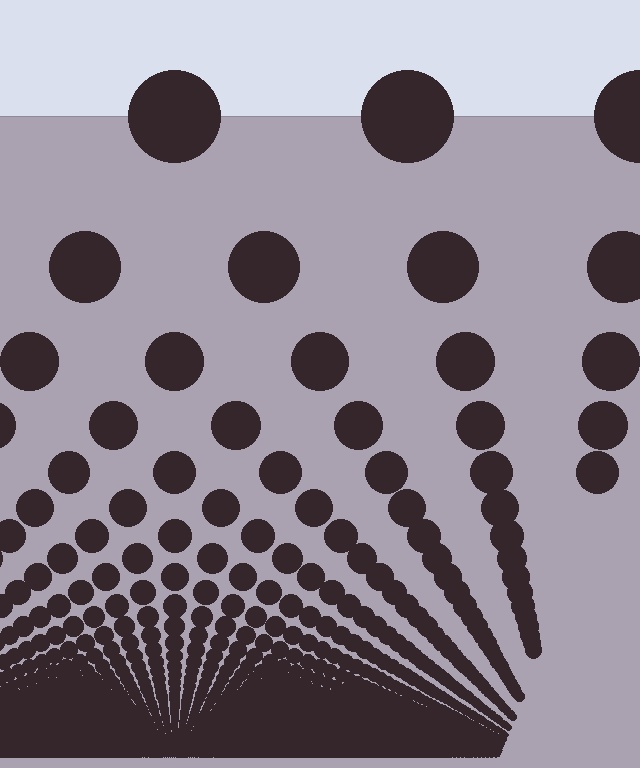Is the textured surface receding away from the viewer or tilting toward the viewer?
The surface appears to tilt toward the viewer. Texture elements get larger and sparser toward the top.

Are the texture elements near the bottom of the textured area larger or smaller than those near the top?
Smaller. The gradient is inverted — elements near the bottom are smaller and denser.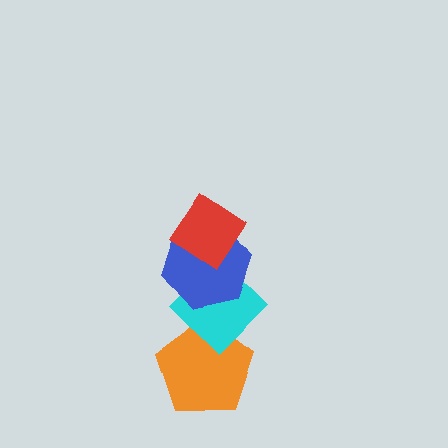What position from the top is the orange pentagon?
The orange pentagon is 4th from the top.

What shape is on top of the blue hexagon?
The red diamond is on top of the blue hexagon.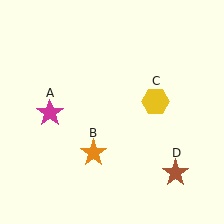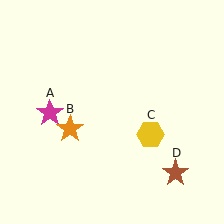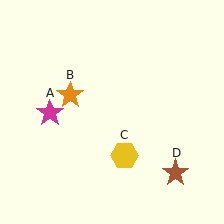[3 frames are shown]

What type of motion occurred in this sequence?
The orange star (object B), yellow hexagon (object C) rotated clockwise around the center of the scene.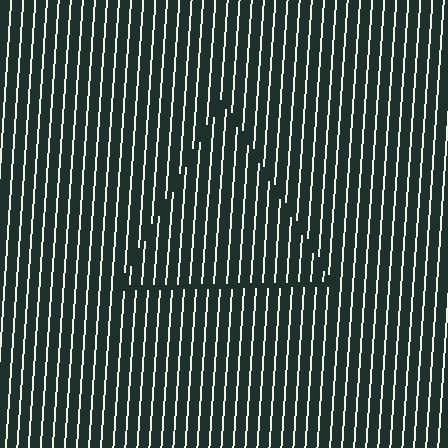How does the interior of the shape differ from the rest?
The interior of the shape contains the same grating, shifted by half a period — the contour is defined by the phase discontinuity where line-ends from the inner and outer gratings abut.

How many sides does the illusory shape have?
3 sides — the line-ends trace a triangle.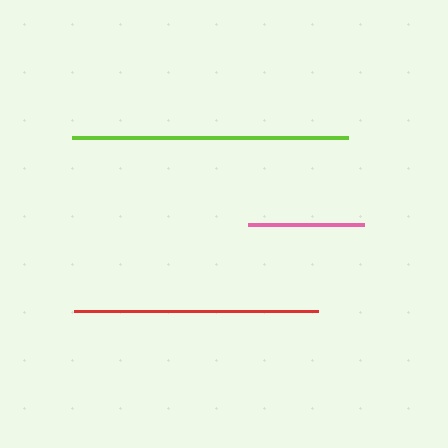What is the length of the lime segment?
The lime segment is approximately 276 pixels long.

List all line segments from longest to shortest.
From longest to shortest: lime, red, pink.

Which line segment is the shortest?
The pink line is the shortest at approximately 115 pixels.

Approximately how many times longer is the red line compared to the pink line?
The red line is approximately 2.1 times the length of the pink line.